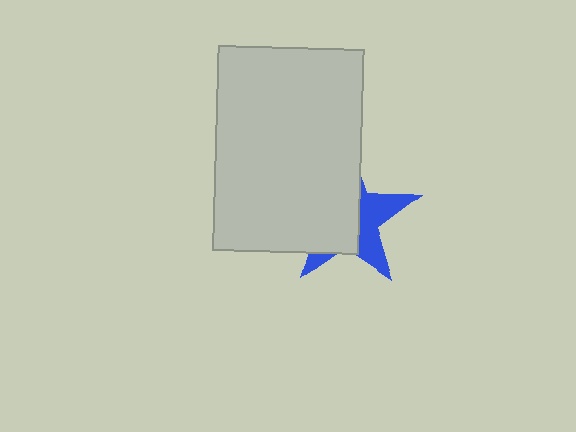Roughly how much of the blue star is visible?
A small part of it is visible (roughly 39%).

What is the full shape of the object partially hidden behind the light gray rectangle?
The partially hidden object is a blue star.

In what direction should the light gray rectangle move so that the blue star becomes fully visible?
The light gray rectangle should move left. That is the shortest direction to clear the overlap and leave the blue star fully visible.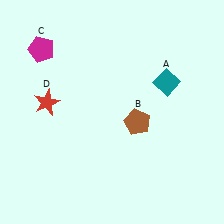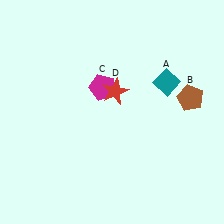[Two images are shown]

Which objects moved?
The objects that moved are: the brown pentagon (B), the magenta pentagon (C), the red star (D).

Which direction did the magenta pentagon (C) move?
The magenta pentagon (C) moved right.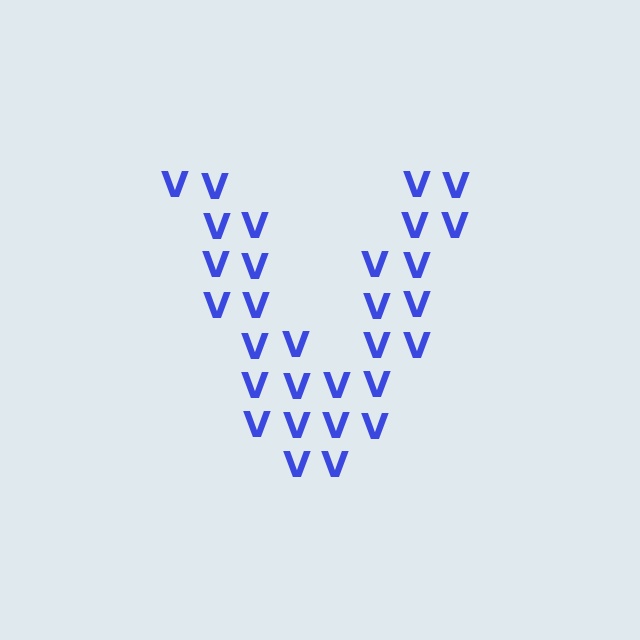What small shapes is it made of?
It is made of small letter V's.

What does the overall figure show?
The overall figure shows the letter V.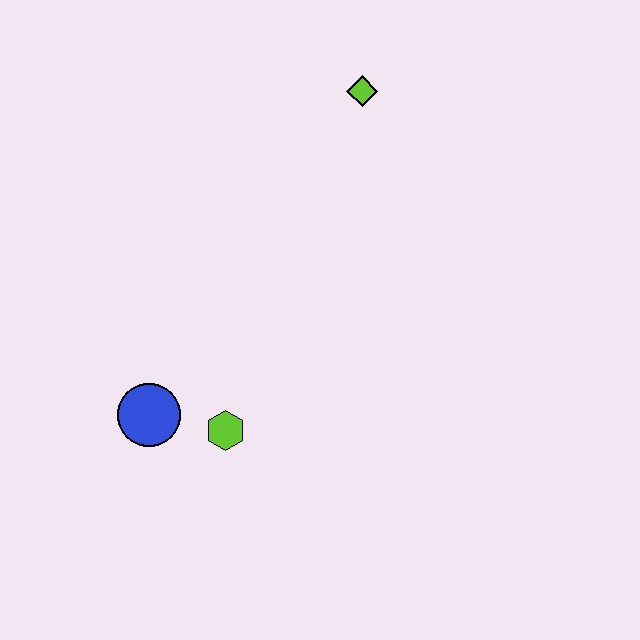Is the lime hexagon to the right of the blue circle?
Yes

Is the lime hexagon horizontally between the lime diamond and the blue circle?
Yes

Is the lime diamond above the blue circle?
Yes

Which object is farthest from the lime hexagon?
The lime diamond is farthest from the lime hexagon.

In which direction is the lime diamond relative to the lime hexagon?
The lime diamond is above the lime hexagon.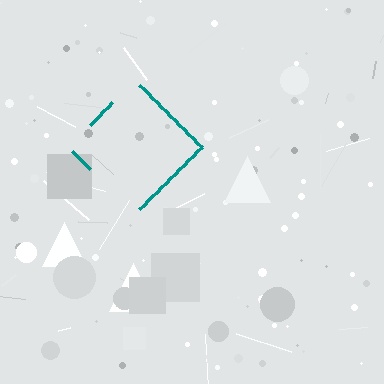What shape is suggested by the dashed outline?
The dashed outline suggests a diamond.